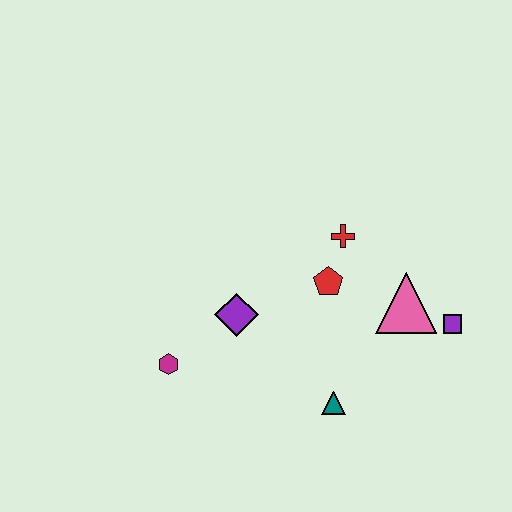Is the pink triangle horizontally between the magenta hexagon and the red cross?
No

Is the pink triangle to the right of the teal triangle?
Yes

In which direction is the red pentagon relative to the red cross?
The red pentagon is below the red cross.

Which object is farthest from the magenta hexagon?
The purple square is farthest from the magenta hexagon.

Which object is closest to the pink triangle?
The purple square is closest to the pink triangle.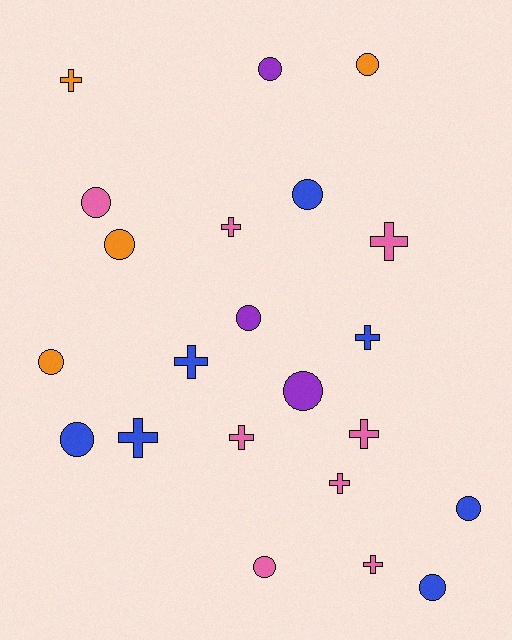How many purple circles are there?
There are 3 purple circles.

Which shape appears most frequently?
Circle, with 12 objects.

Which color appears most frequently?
Pink, with 8 objects.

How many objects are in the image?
There are 22 objects.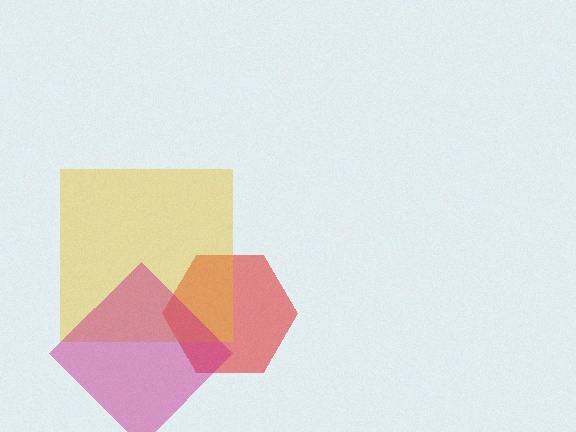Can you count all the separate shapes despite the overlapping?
Yes, there are 3 separate shapes.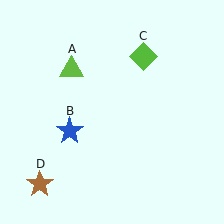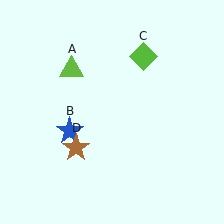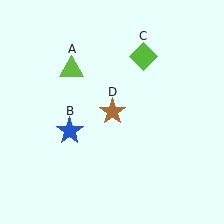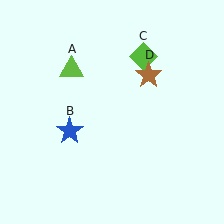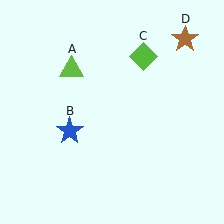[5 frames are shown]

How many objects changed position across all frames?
1 object changed position: brown star (object D).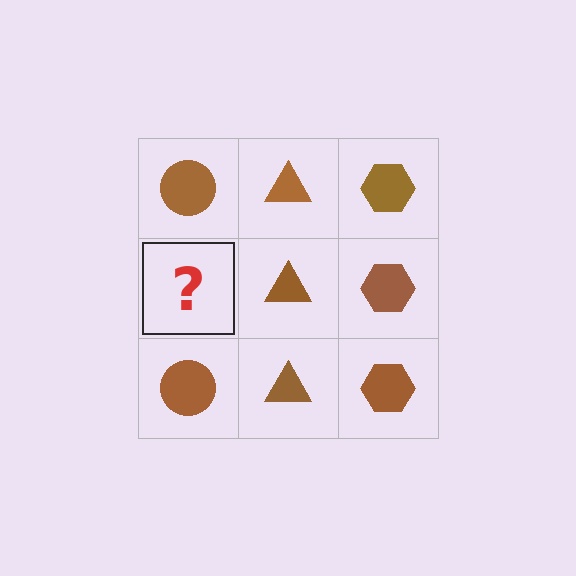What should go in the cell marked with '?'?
The missing cell should contain a brown circle.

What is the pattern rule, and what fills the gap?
The rule is that each column has a consistent shape. The gap should be filled with a brown circle.